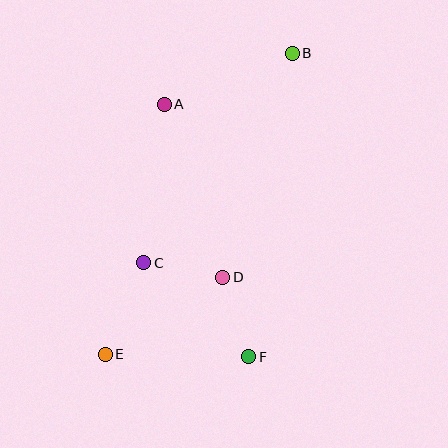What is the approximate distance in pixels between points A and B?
The distance between A and B is approximately 138 pixels.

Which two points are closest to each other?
Points C and D are closest to each other.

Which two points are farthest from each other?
Points B and E are farthest from each other.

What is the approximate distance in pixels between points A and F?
The distance between A and F is approximately 266 pixels.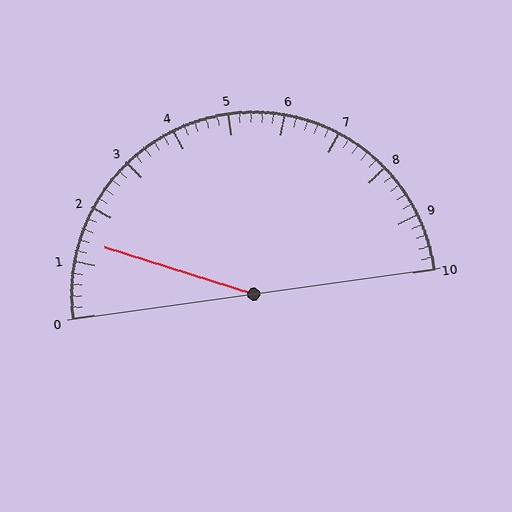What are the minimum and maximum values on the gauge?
The gauge ranges from 0 to 10.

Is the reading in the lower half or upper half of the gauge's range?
The reading is in the lower half of the range (0 to 10).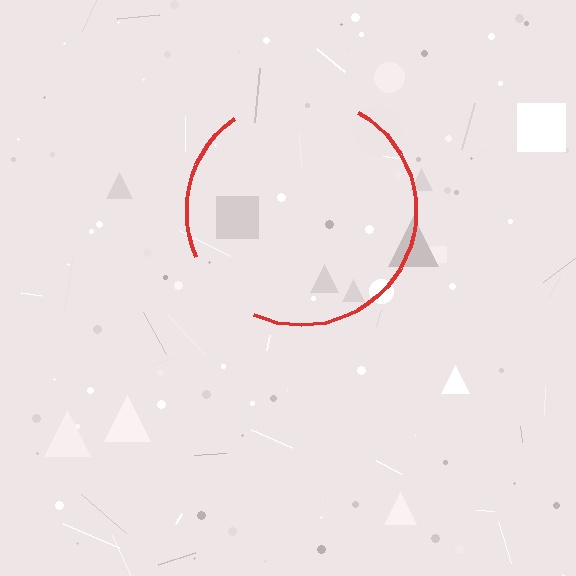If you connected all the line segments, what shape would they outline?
They would outline a circle.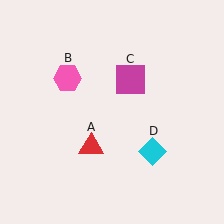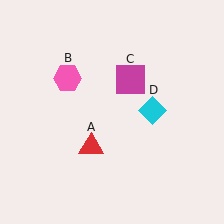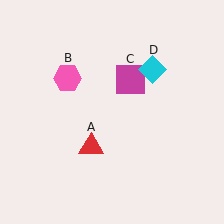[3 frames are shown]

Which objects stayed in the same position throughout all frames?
Red triangle (object A) and pink hexagon (object B) and magenta square (object C) remained stationary.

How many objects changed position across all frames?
1 object changed position: cyan diamond (object D).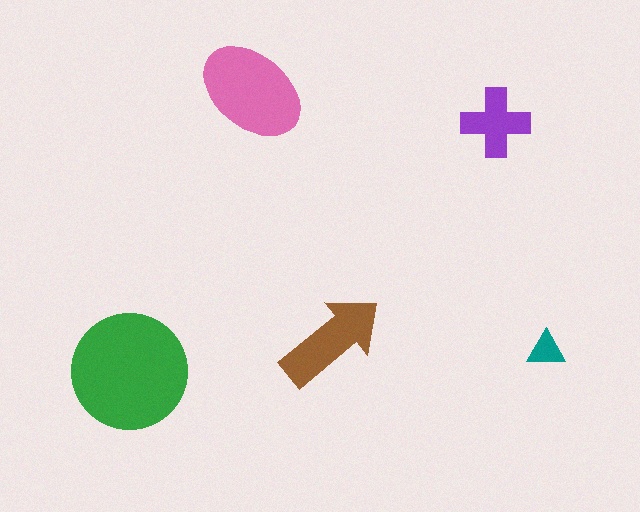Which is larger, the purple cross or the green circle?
The green circle.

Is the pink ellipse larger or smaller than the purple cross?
Larger.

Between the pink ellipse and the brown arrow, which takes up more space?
The pink ellipse.